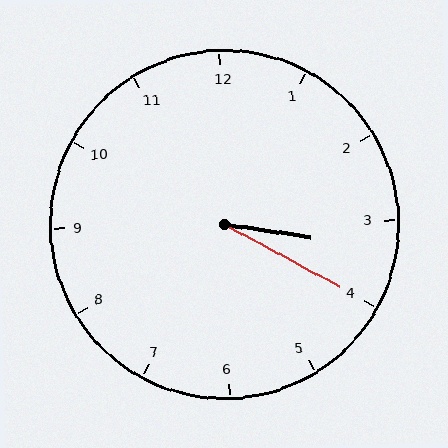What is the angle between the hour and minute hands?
Approximately 20 degrees.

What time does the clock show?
3:20.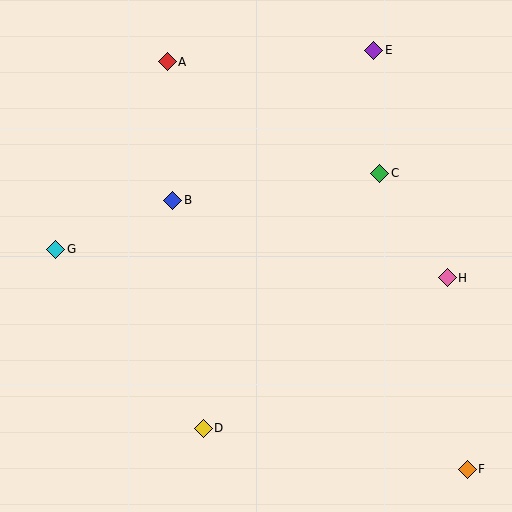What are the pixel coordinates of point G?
Point G is at (56, 249).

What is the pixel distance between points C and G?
The distance between C and G is 333 pixels.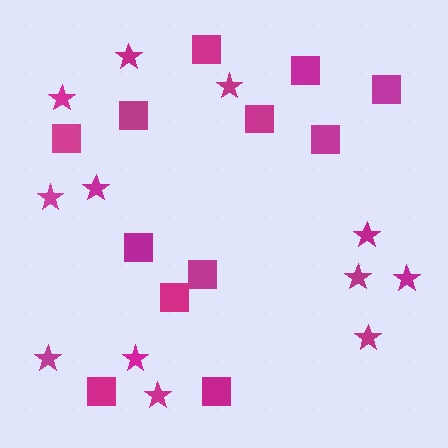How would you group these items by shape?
There are 2 groups: one group of stars (12) and one group of squares (12).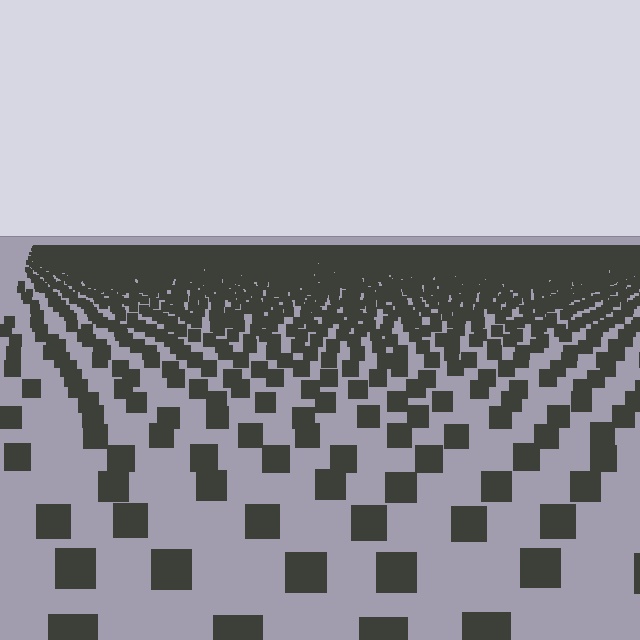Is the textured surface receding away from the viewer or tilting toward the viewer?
The surface is receding away from the viewer. Texture elements get smaller and denser toward the top.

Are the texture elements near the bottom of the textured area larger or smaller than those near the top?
Larger. Near the bottom, elements are closer to the viewer and appear at a bigger on-screen size.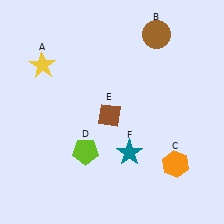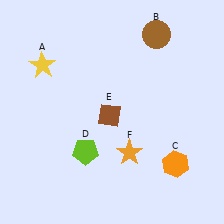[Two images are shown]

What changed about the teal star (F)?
In Image 1, F is teal. In Image 2, it changed to orange.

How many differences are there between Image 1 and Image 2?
There is 1 difference between the two images.